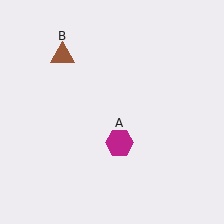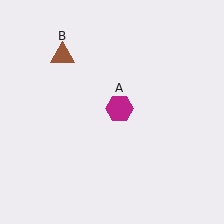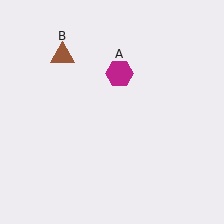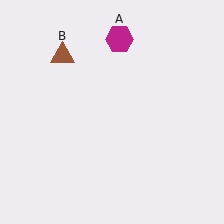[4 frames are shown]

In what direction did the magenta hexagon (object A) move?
The magenta hexagon (object A) moved up.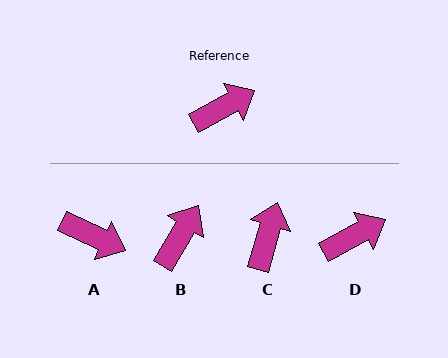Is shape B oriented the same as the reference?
No, it is off by about 30 degrees.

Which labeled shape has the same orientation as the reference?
D.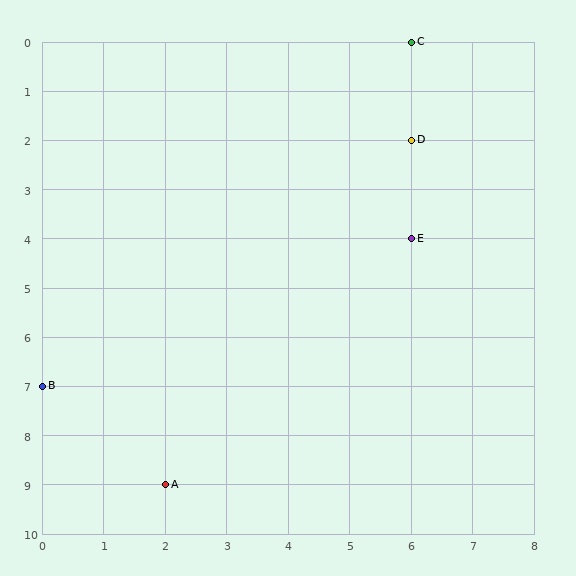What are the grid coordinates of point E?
Point E is at grid coordinates (6, 4).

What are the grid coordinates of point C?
Point C is at grid coordinates (6, 0).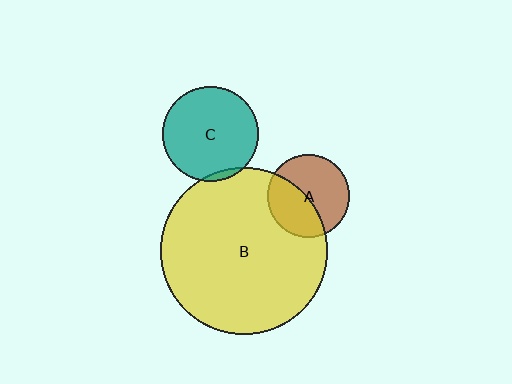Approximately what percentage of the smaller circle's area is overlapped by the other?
Approximately 45%.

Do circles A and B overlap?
Yes.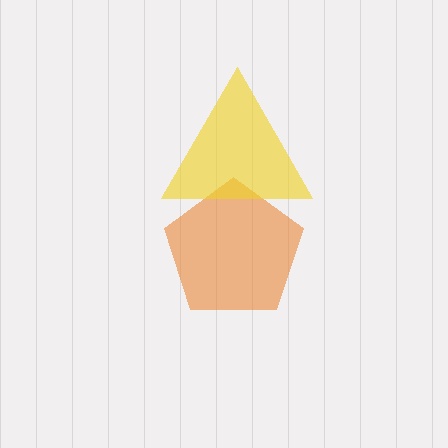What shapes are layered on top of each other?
The layered shapes are: an orange pentagon, a yellow triangle.